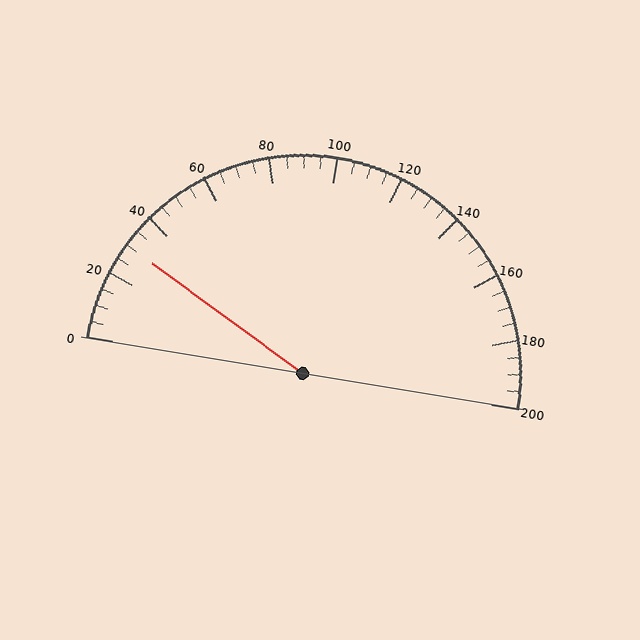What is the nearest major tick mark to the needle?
The nearest major tick mark is 40.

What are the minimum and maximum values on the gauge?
The gauge ranges from 0 to 200.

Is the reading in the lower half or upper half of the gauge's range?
The reading is in the lower half of the range (0 to 200).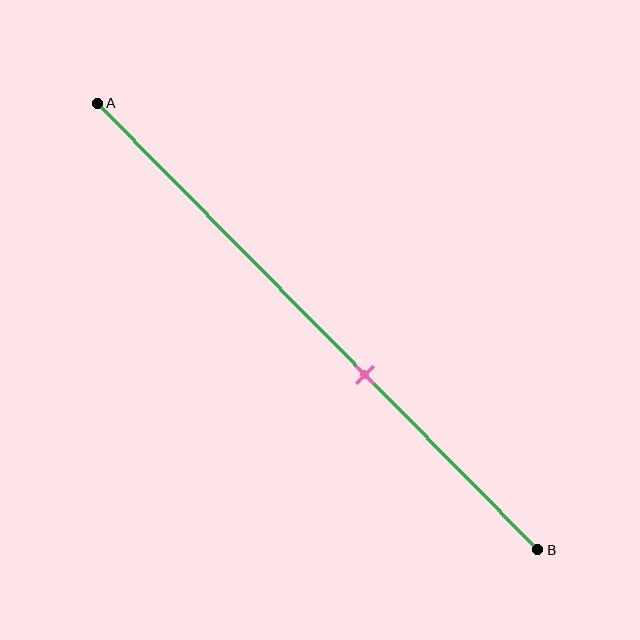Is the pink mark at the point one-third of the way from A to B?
No, the mark is at about 60% from A, not at the 33% one-third point.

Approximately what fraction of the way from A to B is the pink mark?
The pink mark is approximately 60% of the way from A to B.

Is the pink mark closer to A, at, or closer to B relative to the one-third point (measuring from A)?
The pink mark is closer to point B than the one-third point of segment AB.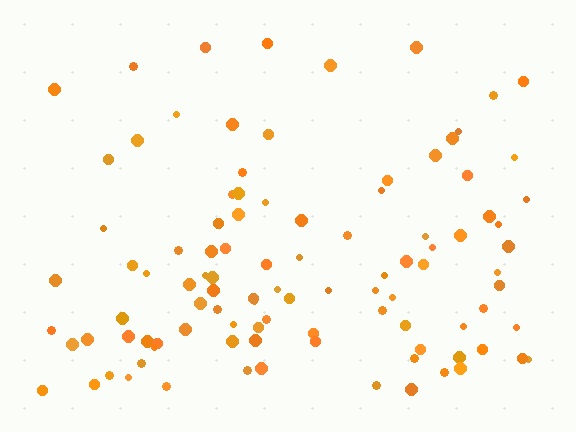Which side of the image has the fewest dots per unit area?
The top.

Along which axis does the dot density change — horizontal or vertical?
Vertical.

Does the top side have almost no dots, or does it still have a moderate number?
Still a moderate number, just noticeably fewer than the bottom.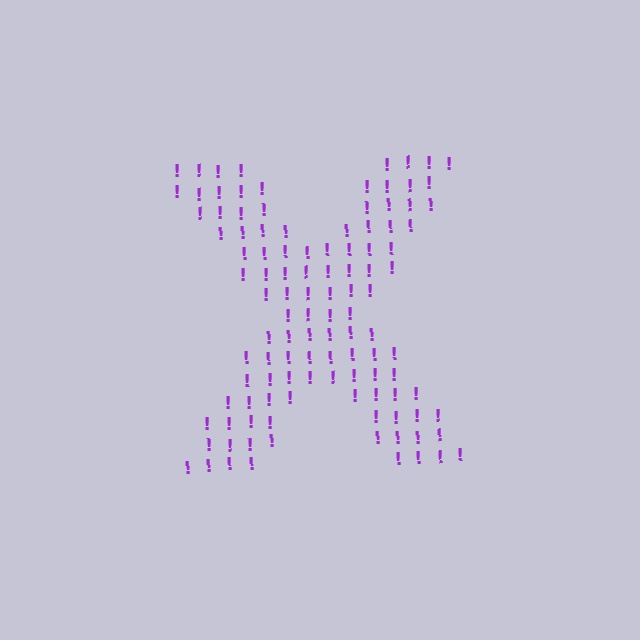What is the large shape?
The large shape is the letter X.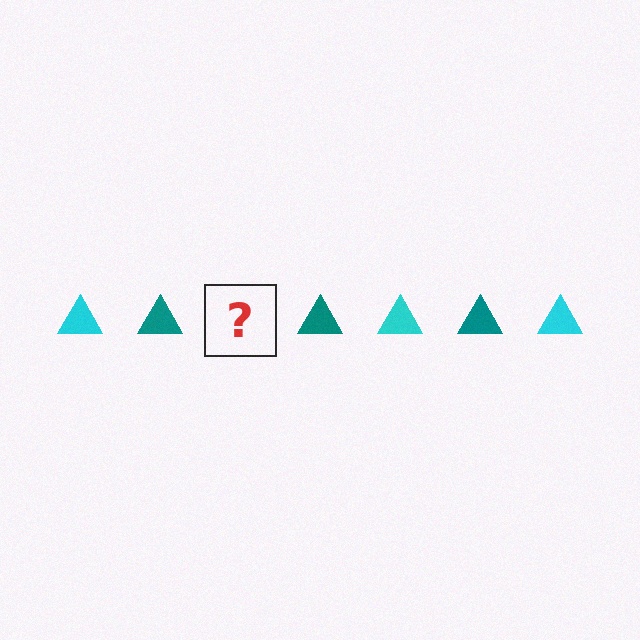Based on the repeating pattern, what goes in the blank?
The blank should be a cyan triangle.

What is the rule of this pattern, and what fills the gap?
The rule is that the pattern cycles through cyan, teal triangles. The gap should be filled with a cyan triangle.